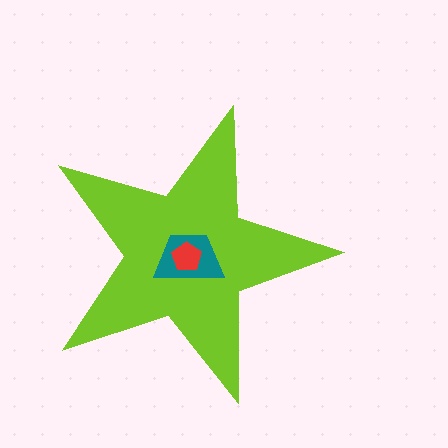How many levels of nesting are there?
3.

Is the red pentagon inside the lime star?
Yes.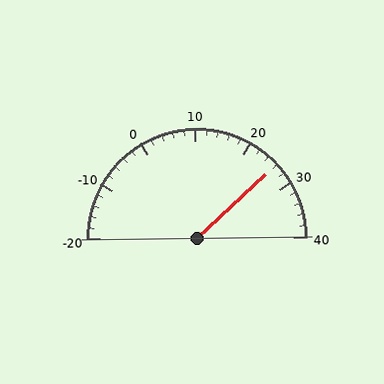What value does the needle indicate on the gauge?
The needle indicates approximately 26.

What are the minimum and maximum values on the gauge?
The gauge ranges from -20 to 40.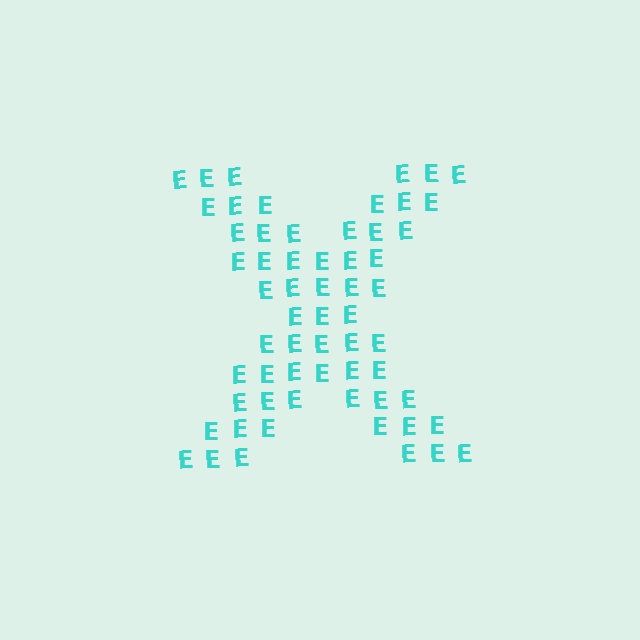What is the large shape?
The large shape is the letter X.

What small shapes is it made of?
It is made of small letter E's.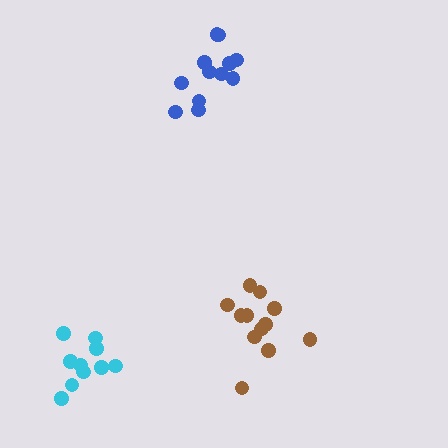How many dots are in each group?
Group 1: 13 dots, Group 2: 10 dots, Group 3: 12 dots (35 total).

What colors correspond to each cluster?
The clusters are colored: brown, cyan, blue.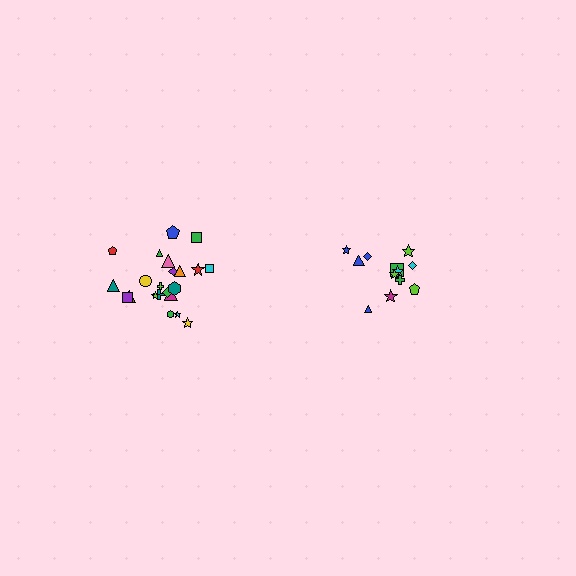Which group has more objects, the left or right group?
The left group.